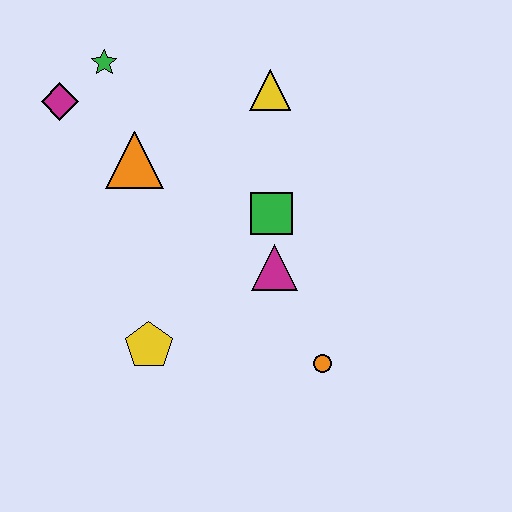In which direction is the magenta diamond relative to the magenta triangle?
The magenta diamond is to the left of the magenta triangle.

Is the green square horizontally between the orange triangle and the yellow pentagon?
No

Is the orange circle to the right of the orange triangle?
Yes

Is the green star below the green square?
No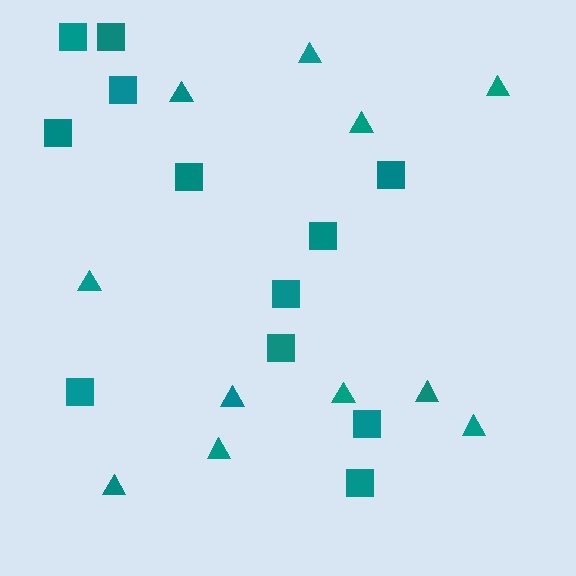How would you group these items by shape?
There are 2 groups: one group of squares (12) and one group of triangles (11).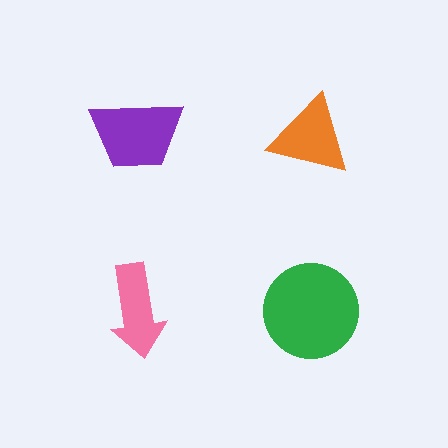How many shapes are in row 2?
2 shapes.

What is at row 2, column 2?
A green circle.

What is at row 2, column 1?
A pink arrow.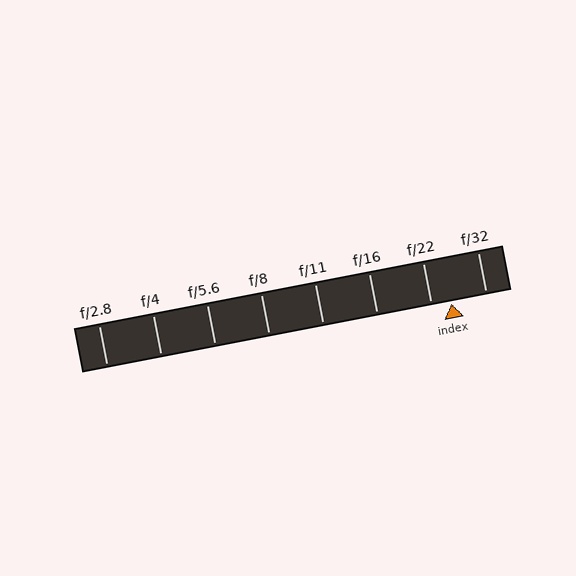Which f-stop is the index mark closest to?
The index mark is closest to f/22.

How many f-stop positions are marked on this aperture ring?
There are 8 f-stop positions marked.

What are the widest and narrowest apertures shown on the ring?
The widest aperture shown is f/2.8 and the narrowest is f/32.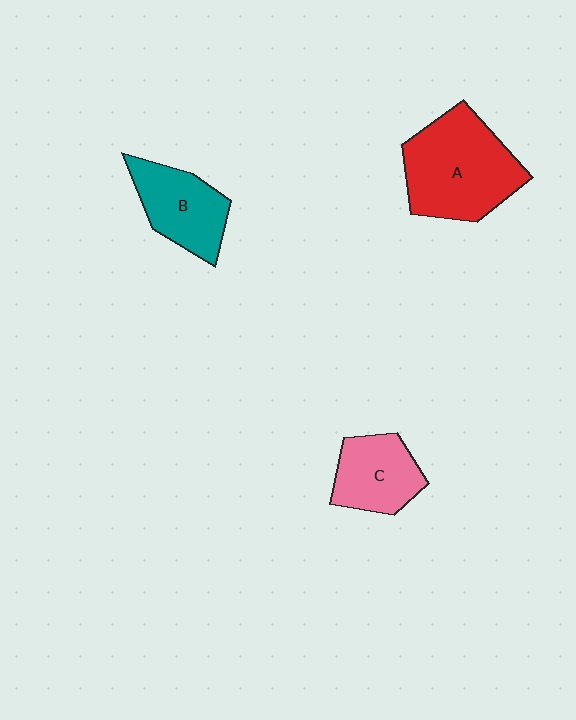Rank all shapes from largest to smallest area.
From largest to smallest: A (red), B (teal), C (pink).